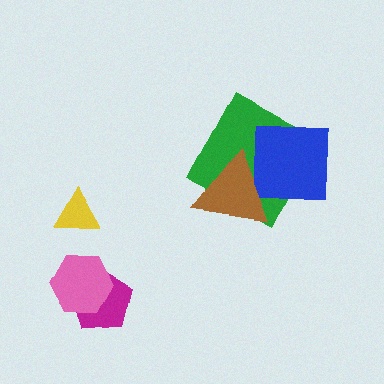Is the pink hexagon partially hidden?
No, no other shape covers it.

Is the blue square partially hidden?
Yes, it is partially covered by another shape.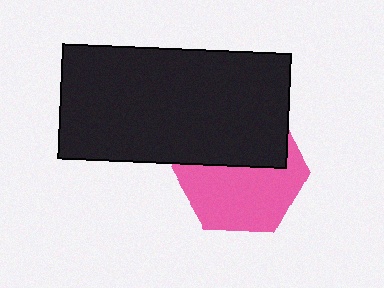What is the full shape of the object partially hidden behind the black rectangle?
The partially hidden object is a pink hexagon.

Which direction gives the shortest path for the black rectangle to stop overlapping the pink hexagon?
Moving up gives the shortest separation.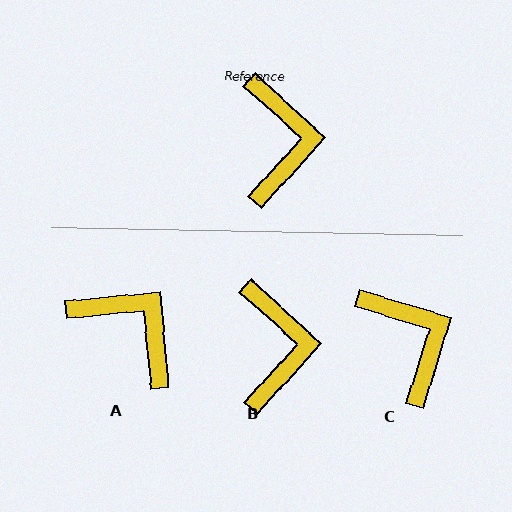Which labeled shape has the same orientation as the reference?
B.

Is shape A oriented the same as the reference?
No, it is off by about 48 degrees.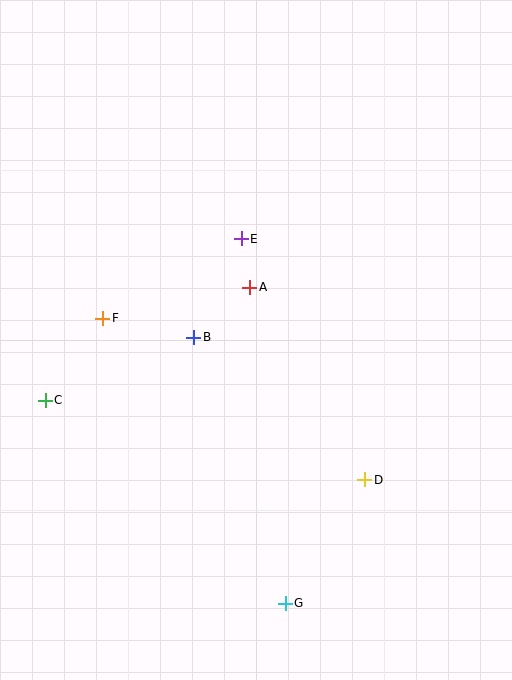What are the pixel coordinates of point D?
Point D is at (365, 480).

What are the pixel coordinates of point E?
Point E is at (241, 239).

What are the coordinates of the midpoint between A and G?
The midpoint between A and G is at (267, 445).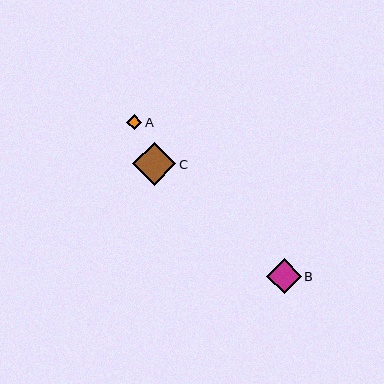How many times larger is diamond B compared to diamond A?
Diamond B is approximately 2.3 times the size of diamond A.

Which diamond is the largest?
Diamond C is the largest with a size of approximately 43 pixels.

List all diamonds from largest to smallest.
From largest to smallest: C, B, A.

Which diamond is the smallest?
Diamond A is the smallest with a size of approximately 15 pixels.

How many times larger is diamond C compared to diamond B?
Diamond C is approximately 1.2 times the size of diamond B.